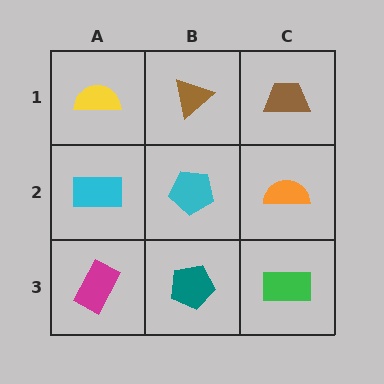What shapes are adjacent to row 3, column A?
A cyan rectangle (row 2, column A), a teal pentagon (row 3, column B).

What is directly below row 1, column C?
An orange semicircle.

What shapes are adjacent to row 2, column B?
A brown triangle (row 1, column B), a teal pentagon (row 3, column B), a cyan rectangle (row 2, column A), an orange semicircle (row 2, column C).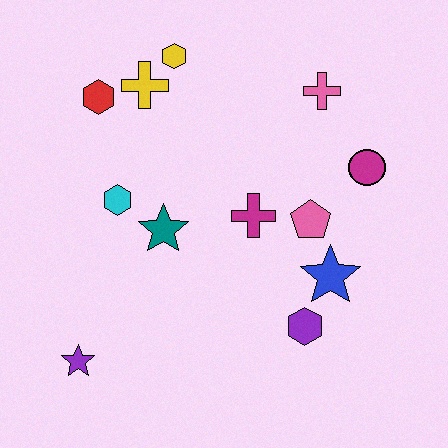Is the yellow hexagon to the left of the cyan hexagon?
No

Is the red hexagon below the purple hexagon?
No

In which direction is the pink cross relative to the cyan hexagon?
The pink cross is to the right of the cyan hexagon.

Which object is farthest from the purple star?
The pink cross is farthest from the purple star.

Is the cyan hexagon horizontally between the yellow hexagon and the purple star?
Yes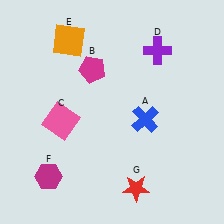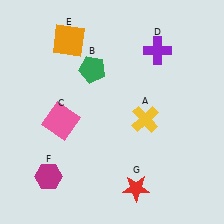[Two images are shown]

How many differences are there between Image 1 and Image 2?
There are 2 differences between the two images.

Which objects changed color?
A changed from blue to yellow. B changed from magenta to green.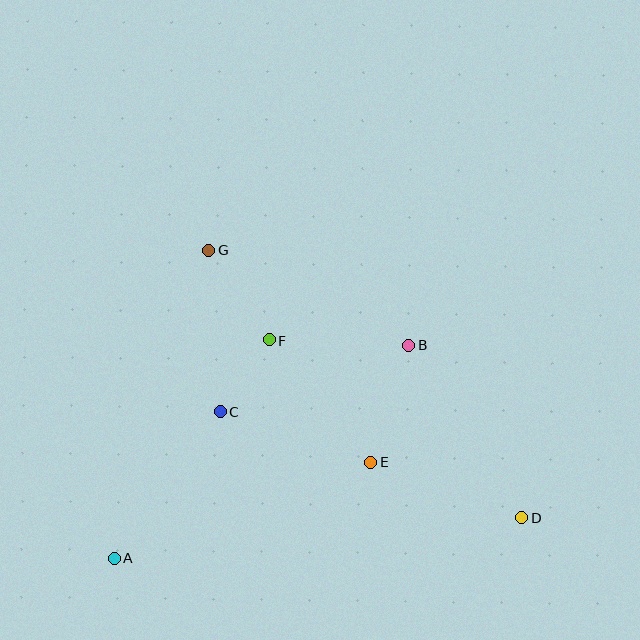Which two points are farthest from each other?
Points D and G are farthest from each other.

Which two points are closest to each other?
Points C and F are closest to each other.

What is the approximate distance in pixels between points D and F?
The distance between D and F is approximately 309 pixels.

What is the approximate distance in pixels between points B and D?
The distance between B and D is approximately 206 pixels.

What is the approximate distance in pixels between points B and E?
The distance between B and E is approximately 123 pixels.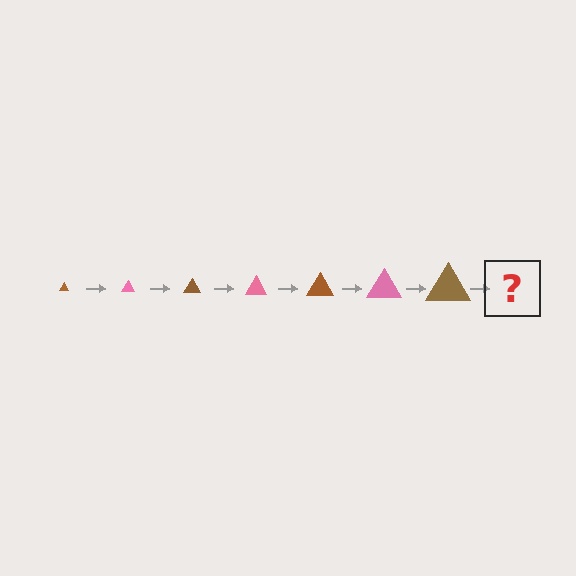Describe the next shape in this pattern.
It should be a pink triangle, larger than the previous one.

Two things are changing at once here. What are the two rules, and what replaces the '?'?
The two rules are that the triangle grows larger each step and the color cycles through brown and pink. The '?' should be a pink triangle, larger than the previous one.